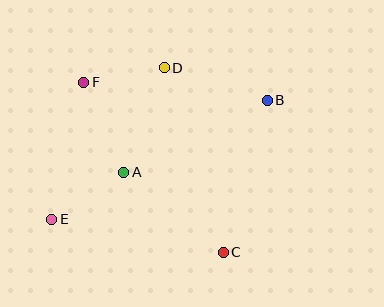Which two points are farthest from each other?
Points B and E are farthest from each other.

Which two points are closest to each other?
Points D and F are closest to each other.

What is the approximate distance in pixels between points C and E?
The distance between C and E is approximately 175 pixels.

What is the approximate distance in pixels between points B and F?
The distance between B and F is approximately 184 pixels.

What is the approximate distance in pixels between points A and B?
The distance between A and B is approximately 161 pixels.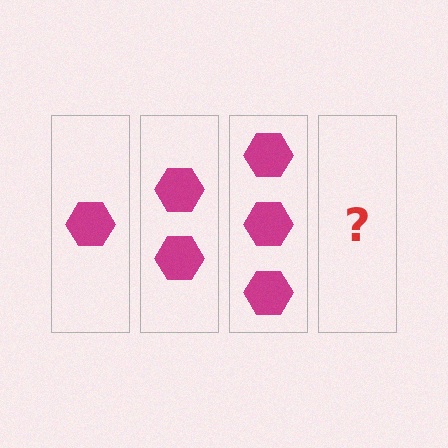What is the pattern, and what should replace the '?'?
The pattern is that each step adds one more hexagon. The '?' should be 4 hexagons.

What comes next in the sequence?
The next element should be 4 hexagons.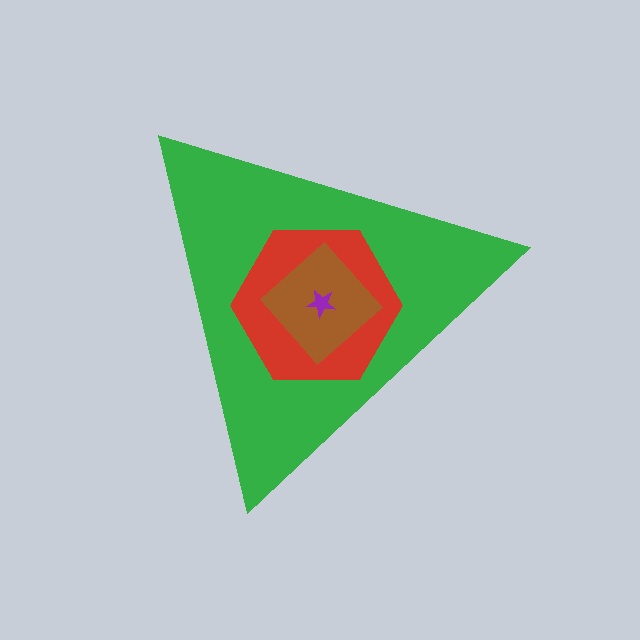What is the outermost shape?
The green triangle.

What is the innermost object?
The purple star.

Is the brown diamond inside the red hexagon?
Yes.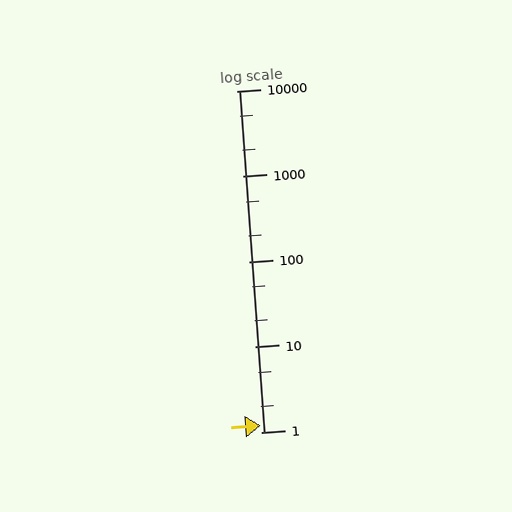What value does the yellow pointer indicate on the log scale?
The pointer indicates approximately 1.2.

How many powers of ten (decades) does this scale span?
The scale spans 4 decades, from 1 to 10000.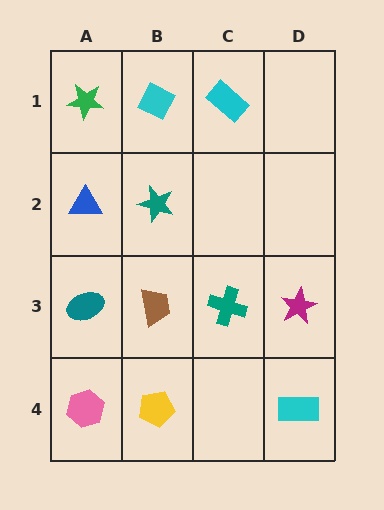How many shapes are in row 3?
4 shapes.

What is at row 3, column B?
A brown trapezoid.